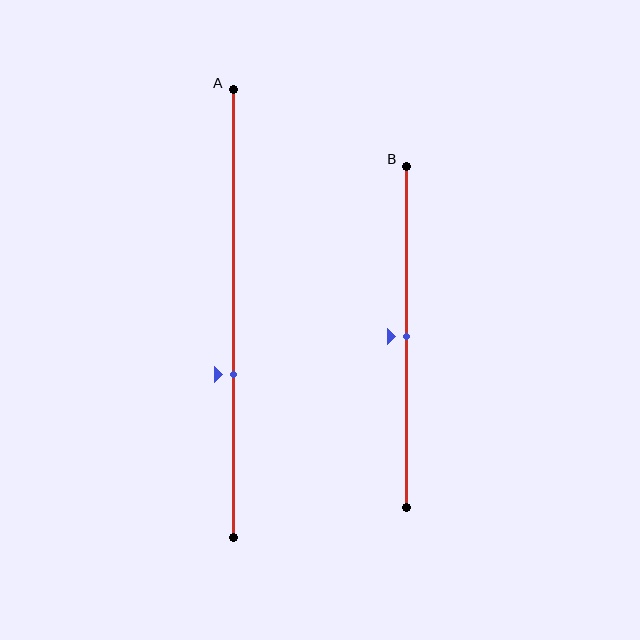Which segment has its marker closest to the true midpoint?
Segment B has its marker closest to the true midpoint.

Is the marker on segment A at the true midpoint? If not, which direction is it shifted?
No, the marker on segment A is shifted downward by about 14% of the segment length.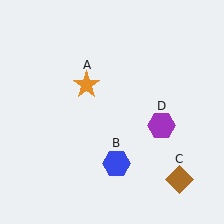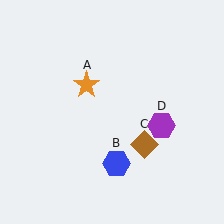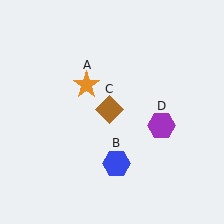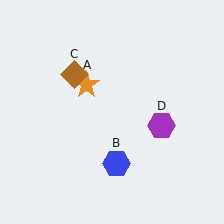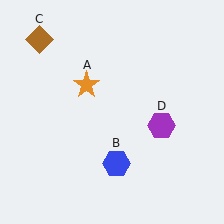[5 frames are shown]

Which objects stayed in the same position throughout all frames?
Orange star (object A) and blue hexagon (object B) and purple hexagon (object D) remained stationary.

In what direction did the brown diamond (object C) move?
The brown diamond (object C) moved up and to the left.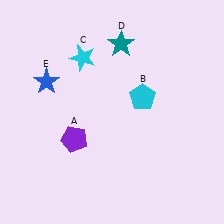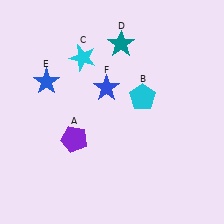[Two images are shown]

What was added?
A blue star (F) was added in Image 2.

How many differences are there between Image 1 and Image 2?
There is 1 difference between the two images.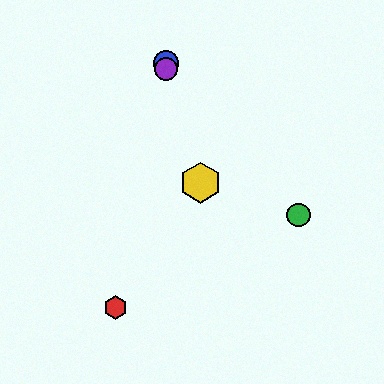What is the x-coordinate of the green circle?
The green circle is at x≈298.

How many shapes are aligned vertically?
2 shapes (the blue circle, the purple circle) are aligned vertically.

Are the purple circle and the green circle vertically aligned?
No, the purple circle is at x≈166 and the green circle is at x≈298.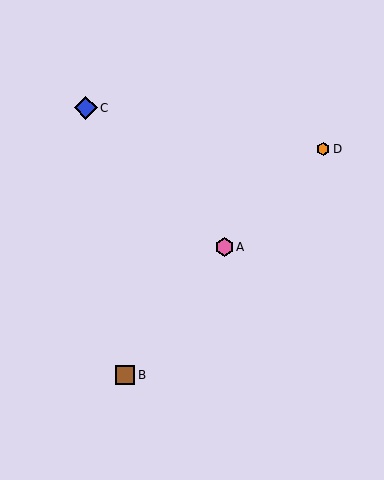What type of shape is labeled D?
Shape D is an orange hexagon.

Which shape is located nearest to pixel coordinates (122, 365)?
The brown square (labeled B) at (125, 375) is nearest to that location.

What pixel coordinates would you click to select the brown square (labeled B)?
Click at (125, 375) to select the brown square B.